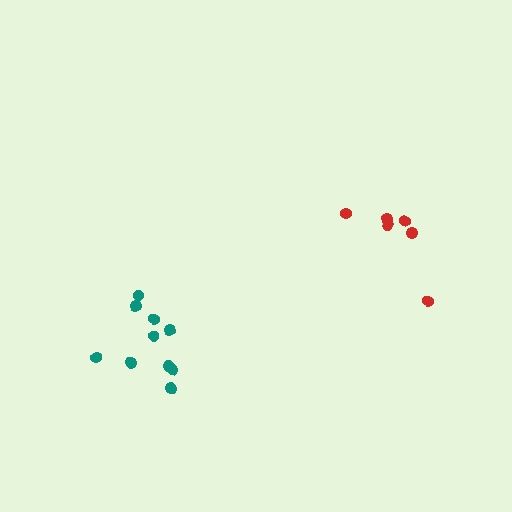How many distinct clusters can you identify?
There are 2 distinct clusters.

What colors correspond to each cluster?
The clusters are colored: red, teal.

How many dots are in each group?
Group 1: 6 dots, Group 2: 10 dots (16 total).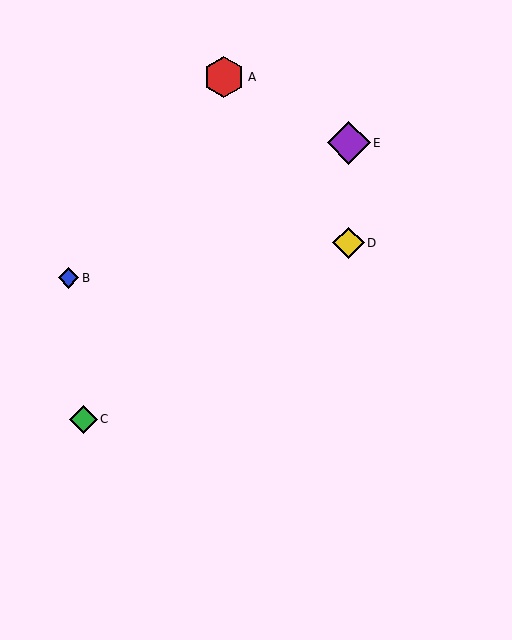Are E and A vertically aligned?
No, E is at x≈349 and A is at x≈224.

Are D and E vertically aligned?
Yes, both are at x≈349.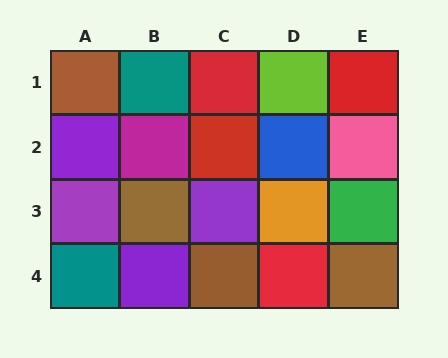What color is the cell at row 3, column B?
Brown.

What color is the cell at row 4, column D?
Red.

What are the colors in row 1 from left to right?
Brown, teal, red, lime, red.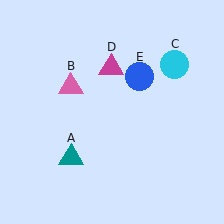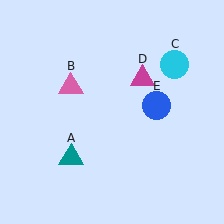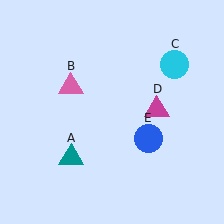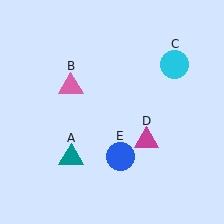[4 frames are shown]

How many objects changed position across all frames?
2 objects changed position: magenta triangle (object D), blue circle (object E).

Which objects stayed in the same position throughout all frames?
Teal triangle (object A) and pink triangle (object B) and cyan circle (object C) remained stationary.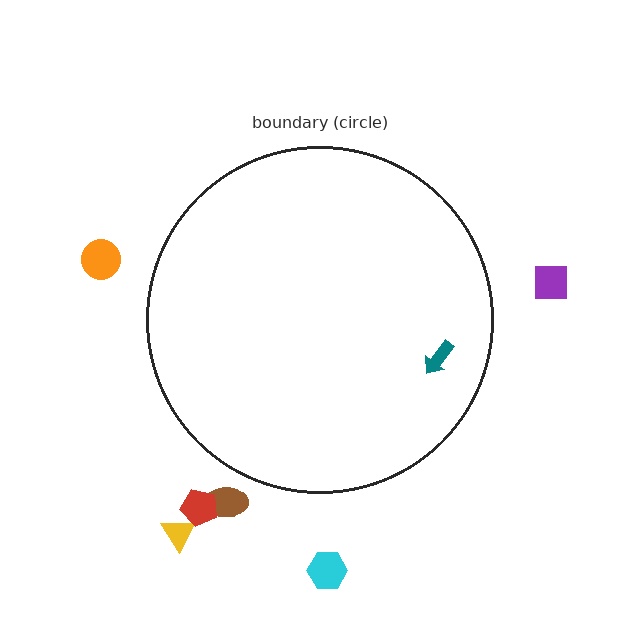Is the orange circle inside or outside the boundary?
Outside.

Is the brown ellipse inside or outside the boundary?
Outside.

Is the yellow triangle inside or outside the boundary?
Outside.